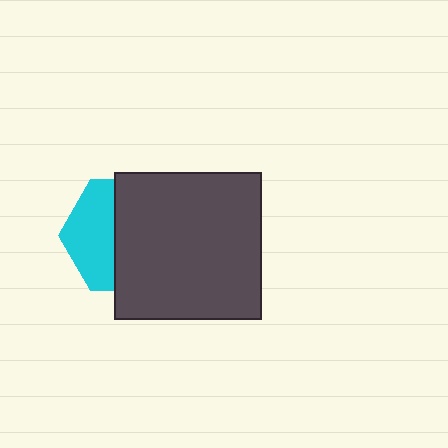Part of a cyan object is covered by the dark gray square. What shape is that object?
It is a hexagon.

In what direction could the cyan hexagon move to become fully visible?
The cyan hexagon could move left. That would shift it out from behind the dark gray square entirely.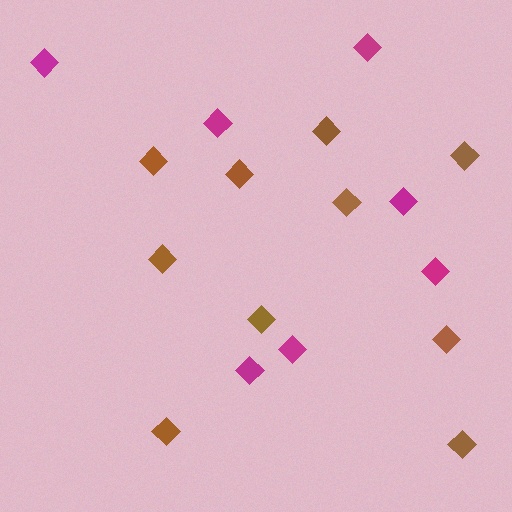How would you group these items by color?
There are 2 groups: one group of magenta diamonds (7) and one group of brown diamonds (10).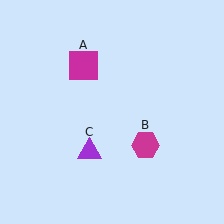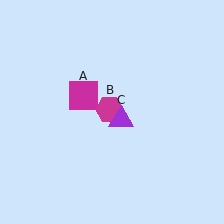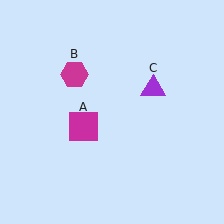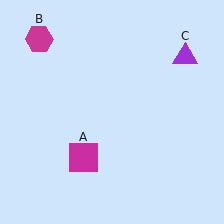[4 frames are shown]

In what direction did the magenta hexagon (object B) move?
The magenta hexagon (object B) moved up and to the left.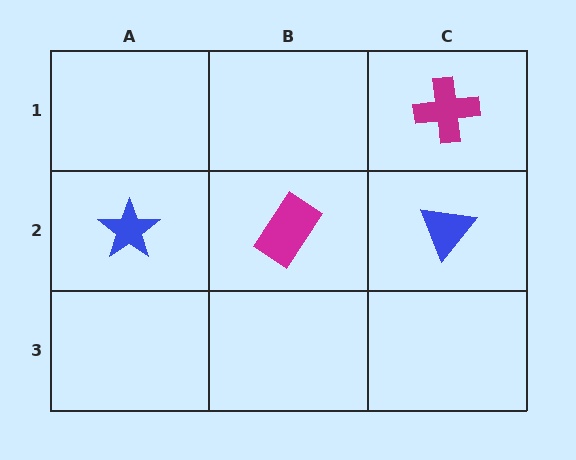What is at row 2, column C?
A blue triangle.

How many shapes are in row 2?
3 shapes.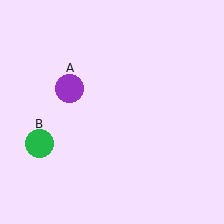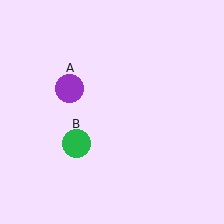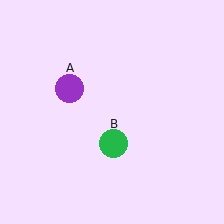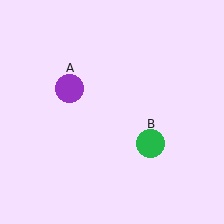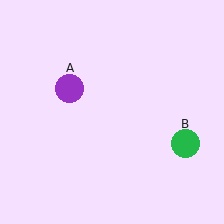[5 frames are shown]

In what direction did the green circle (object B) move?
The green circle (object B) moved right.